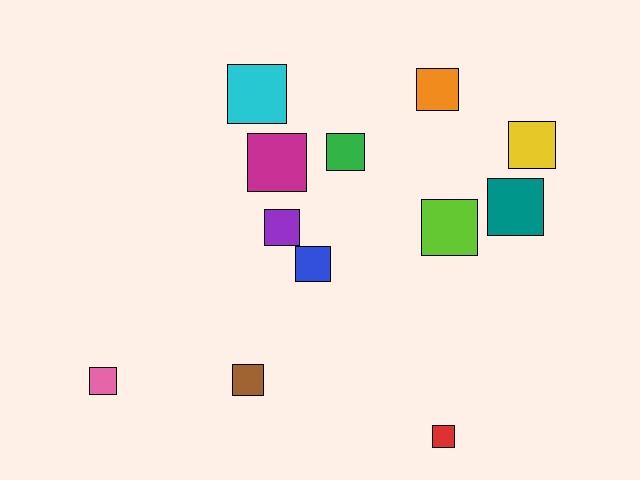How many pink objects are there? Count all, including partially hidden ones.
There is 1 pink object.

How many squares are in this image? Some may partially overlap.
There are 12 squares.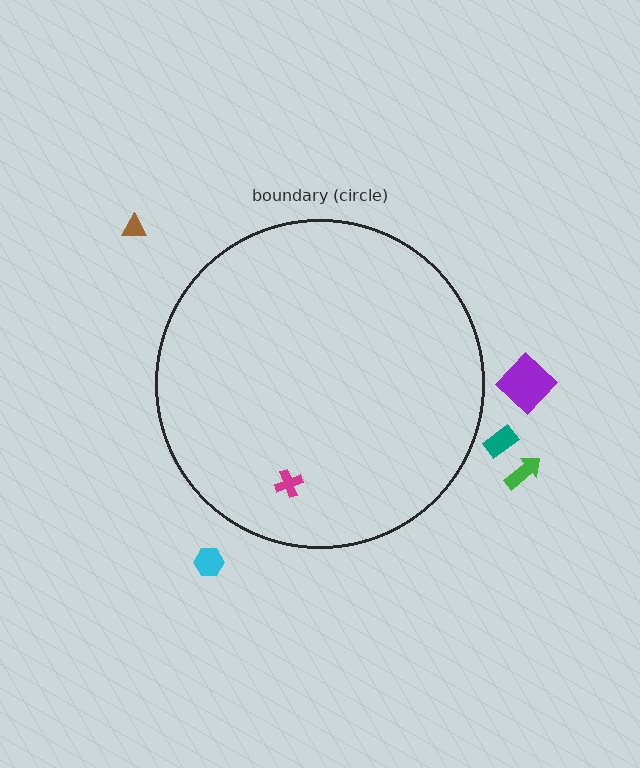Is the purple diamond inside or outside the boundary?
Outside.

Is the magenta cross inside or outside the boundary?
Inside.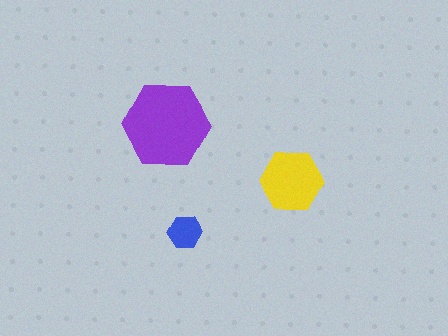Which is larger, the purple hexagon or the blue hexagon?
The purple one.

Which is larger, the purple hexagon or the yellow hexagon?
The purple one.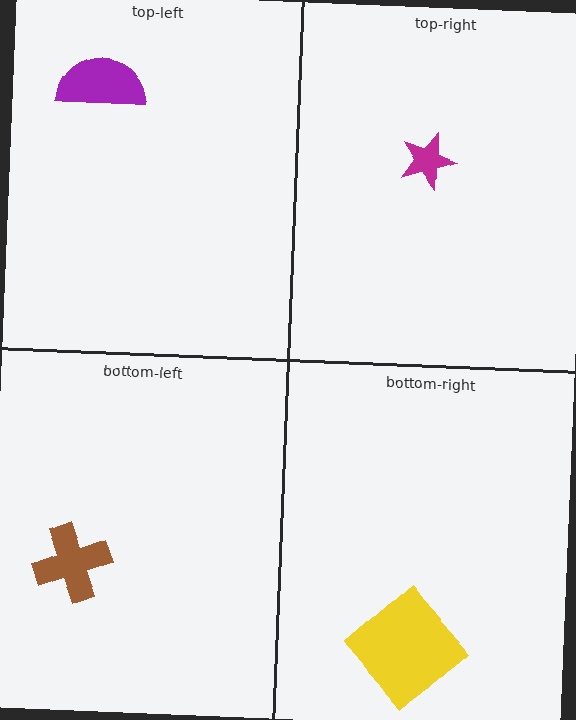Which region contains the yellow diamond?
The bottom-right region.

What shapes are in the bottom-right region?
The yellow diamond.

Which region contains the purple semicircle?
The top-left region.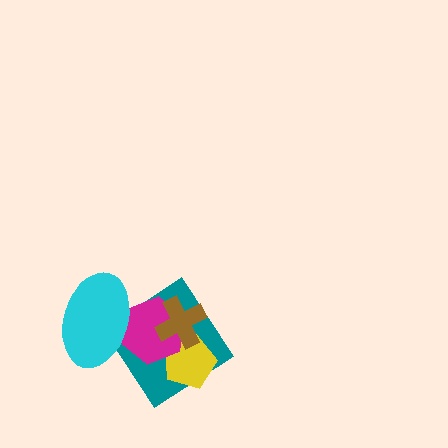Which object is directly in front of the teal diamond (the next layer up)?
The yellow pentagon is directly in front of the teal diamond.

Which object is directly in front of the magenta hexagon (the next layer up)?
The brown cross is directly in front of the magenta hexagon.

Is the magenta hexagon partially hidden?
Yes, it is partially covered by another shape.